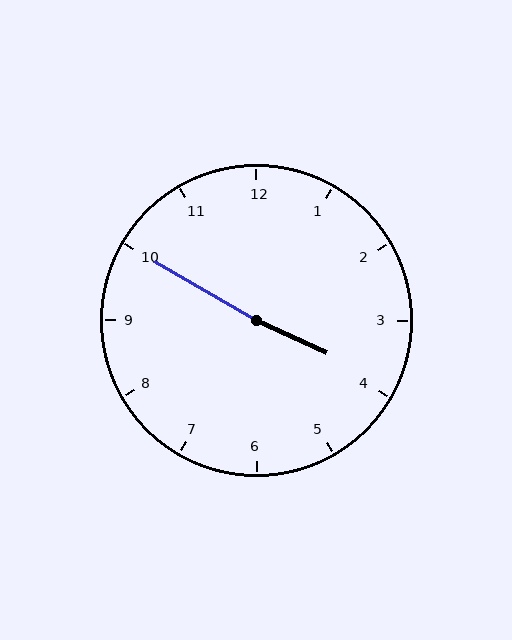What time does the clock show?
3:50.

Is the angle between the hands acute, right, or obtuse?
It is obtuse.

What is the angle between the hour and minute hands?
Approximately 175 degrees.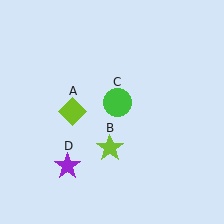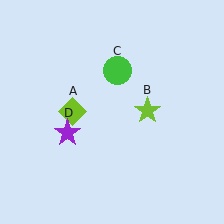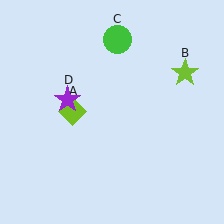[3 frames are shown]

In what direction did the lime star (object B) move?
The lime star (object B) moved up and to the right.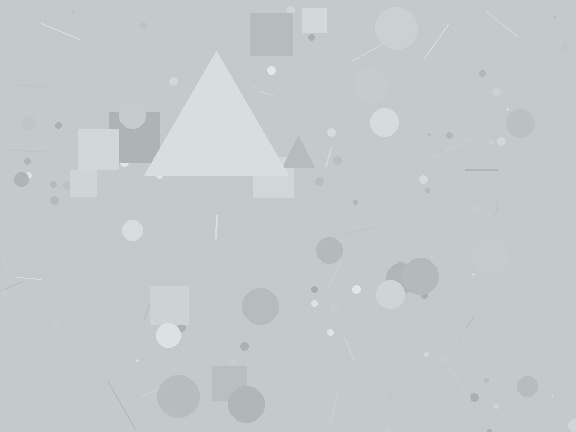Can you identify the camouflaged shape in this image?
The camouflaged shape is a triangle.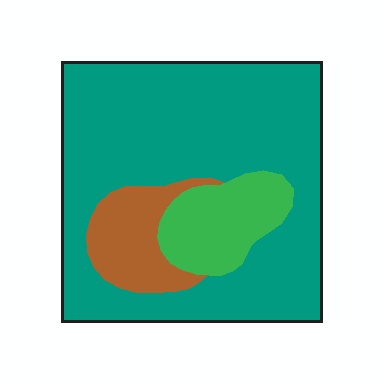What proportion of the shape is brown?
Brown takes up less than a quarter of the shape.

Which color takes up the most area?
Teal, at roughly 75%.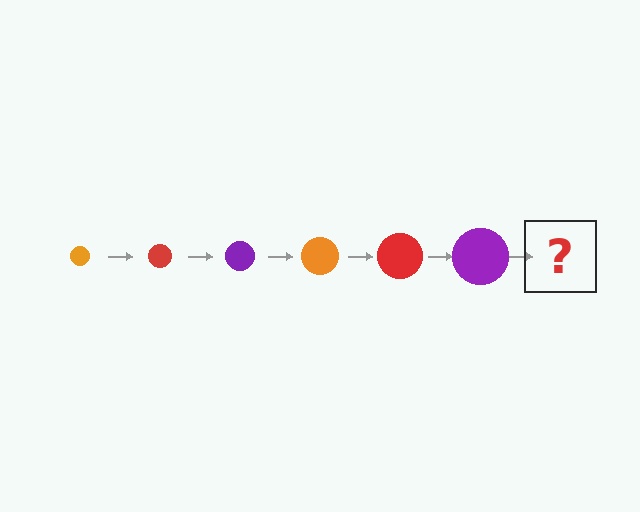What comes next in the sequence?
The next element should be an orange circle, larger than the previous one.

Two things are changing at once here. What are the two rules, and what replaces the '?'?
The two rules are that the circle grows larger each step and the color cycles through orange, red, and purple. The '?' should be an orange circle, larger than the previous one.